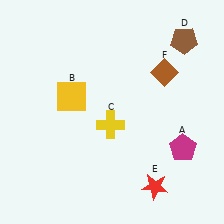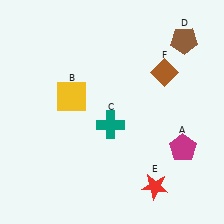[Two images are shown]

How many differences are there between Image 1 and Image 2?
There is 1 difference between the two images.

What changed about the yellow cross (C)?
In Image 1, C is yellow. In Image 2, it changed to teal.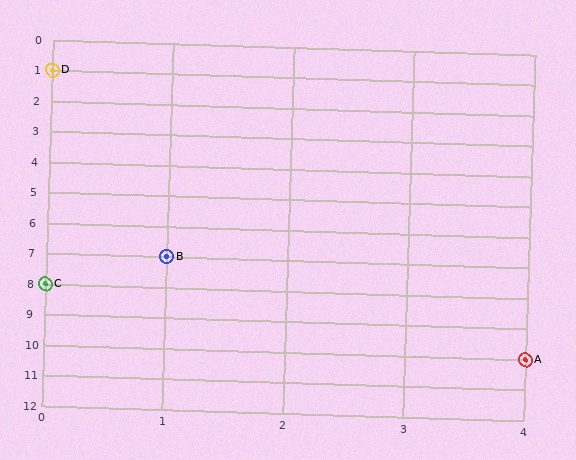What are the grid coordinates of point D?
Point D is at grid coordinates (0, 1).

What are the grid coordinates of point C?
Point C is at grid coordinates (0, 8).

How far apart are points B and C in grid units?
Points B and C are 1 column and 1 row apart (about 1.4 grid units diagonally).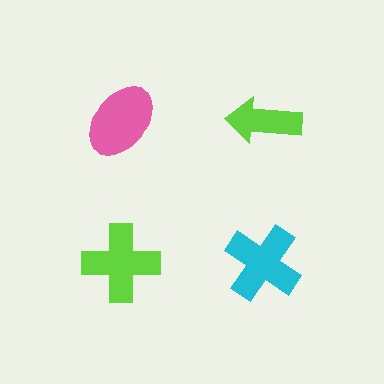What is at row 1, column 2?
A lime arrow.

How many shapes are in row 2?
2 shapes.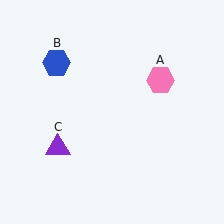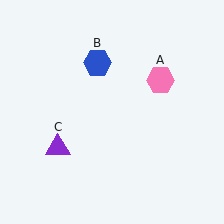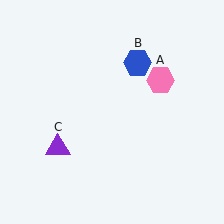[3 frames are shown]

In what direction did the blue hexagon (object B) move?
The blue hexagon (object B) moved right.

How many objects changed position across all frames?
1 object changed position: blue hexagon (object B).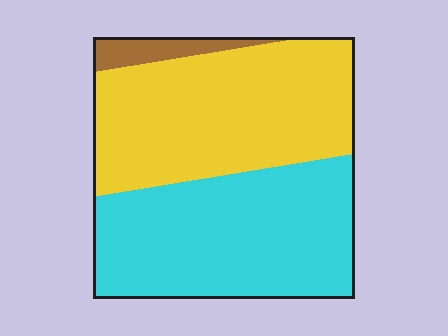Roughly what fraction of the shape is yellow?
Yellow covers 47% of the shape.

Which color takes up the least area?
Brown, at roughly 5%.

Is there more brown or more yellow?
Yellow.